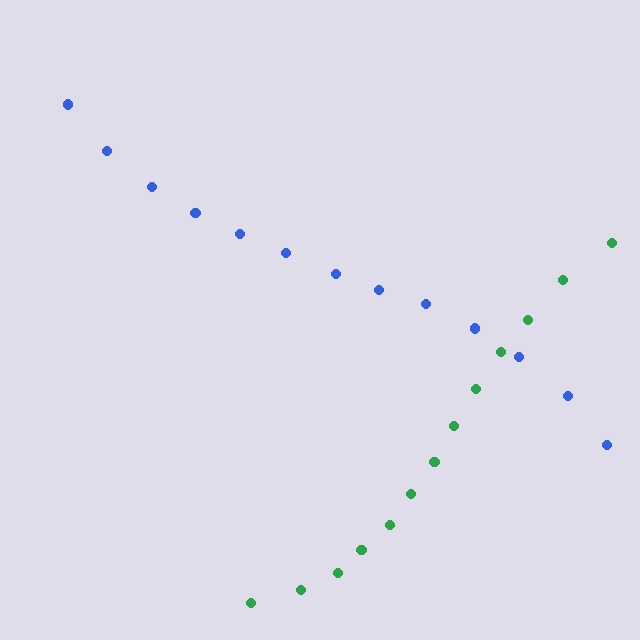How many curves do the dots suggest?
There are 2 distinct paths.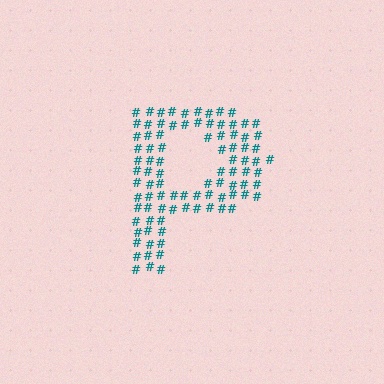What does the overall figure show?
The overall figure shows the letter P.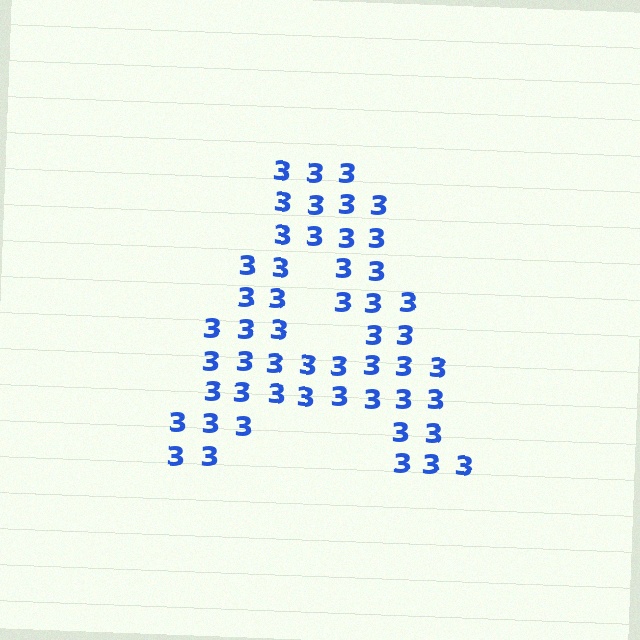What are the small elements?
The small elements are digit 3's.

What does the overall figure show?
The overall figure shows the letter A.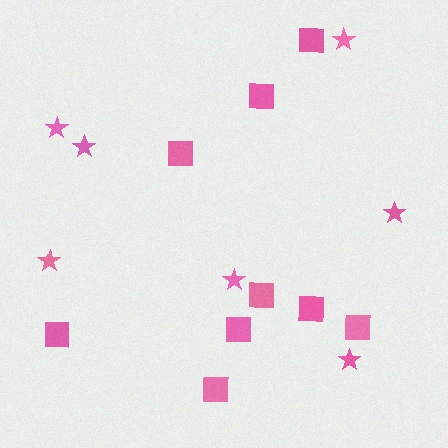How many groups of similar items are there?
There are 2 groups: one group of squares (9) and one group of stars (7).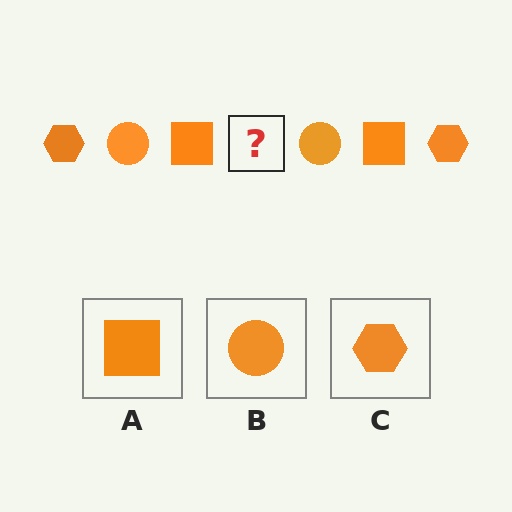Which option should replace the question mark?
Option C.